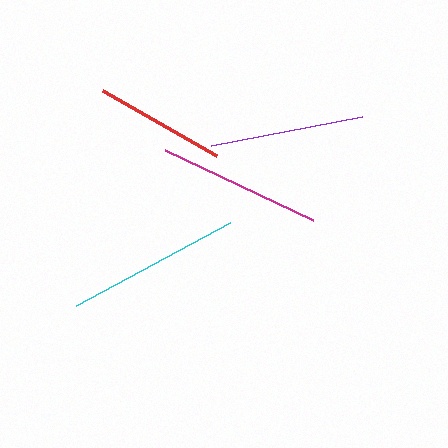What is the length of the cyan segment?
The cyan segment is approximately 174 pixels long.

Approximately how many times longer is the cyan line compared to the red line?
The cyan line is approximately 1.3 times the length of the red line.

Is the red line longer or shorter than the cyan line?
The cyan line is longer than the red line.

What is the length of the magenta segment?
The magenta segment is approximately 164 pixels long.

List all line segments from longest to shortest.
From longest to shortest: cyan, magenta, purple, red.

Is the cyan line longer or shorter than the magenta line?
The cyan line is longer than the magenta line.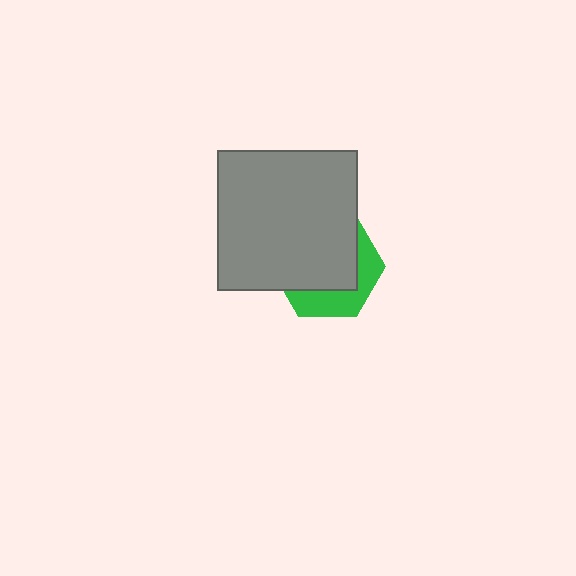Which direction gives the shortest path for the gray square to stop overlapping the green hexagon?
Moving toward the upper-left gives the shortest separation.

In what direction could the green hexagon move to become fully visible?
The green hexagon could move toward the lower-right. That would shift it out from behind the gray square entirely.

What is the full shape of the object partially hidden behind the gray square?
The partially hidden object is a green hexagon.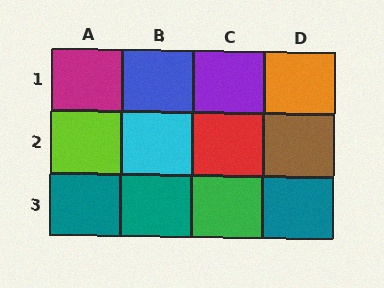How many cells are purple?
1 cell is purple.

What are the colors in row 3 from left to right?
Teal, teal, green, teal.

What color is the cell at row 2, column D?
Brown.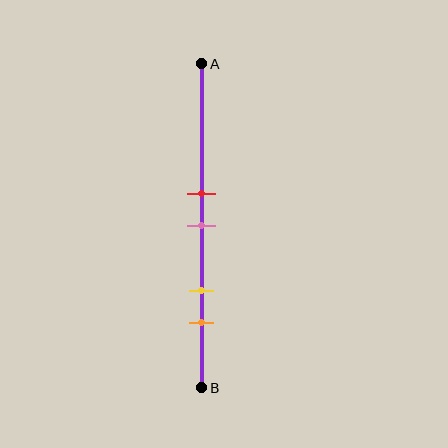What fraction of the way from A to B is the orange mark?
The orange mark is approximately 80% (0.8) of the way from A to B.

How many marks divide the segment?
There are 4 marks dividing the segment.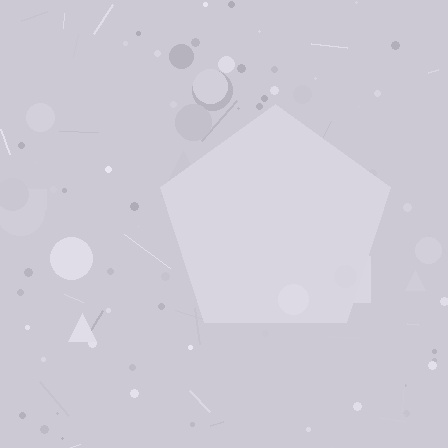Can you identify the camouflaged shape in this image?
The camouflaged shape is a pentagon.